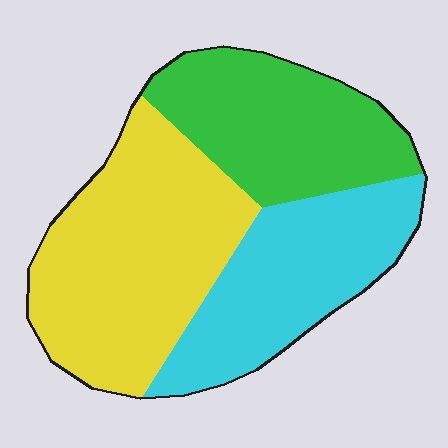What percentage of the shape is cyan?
Cyan covers around 30% of the shape.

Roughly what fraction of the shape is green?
Green covers around 30% of the shape.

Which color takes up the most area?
Yellow, at roughly 40%.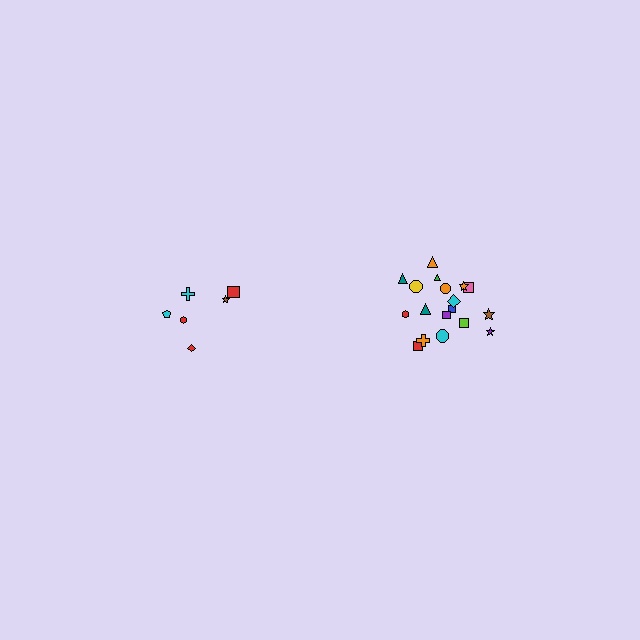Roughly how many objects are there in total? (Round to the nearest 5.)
Roughly 25 objects in total.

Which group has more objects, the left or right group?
The right group.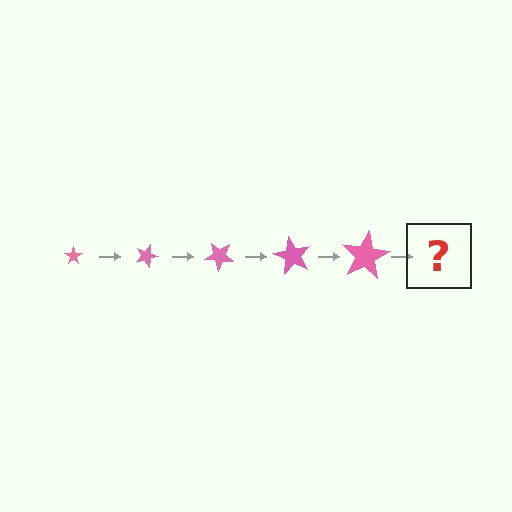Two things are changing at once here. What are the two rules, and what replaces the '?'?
The two rules are that the star grows larger each step and it rotates 20 degrees each step. The '?' should be a star, larger than the previous one and rotated 100 degrees from the start.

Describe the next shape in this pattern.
It should be a star, larger than the previous one and rotated 100 degrees from the start.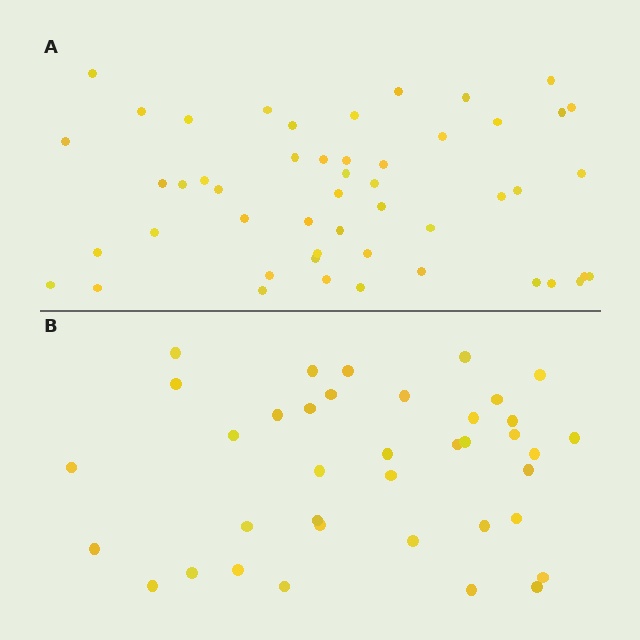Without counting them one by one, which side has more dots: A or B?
Region A (the top region) has more dots.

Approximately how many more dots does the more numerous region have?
Region A has roughly 12 or so more dots than region B.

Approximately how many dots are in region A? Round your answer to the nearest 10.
About 50 dots.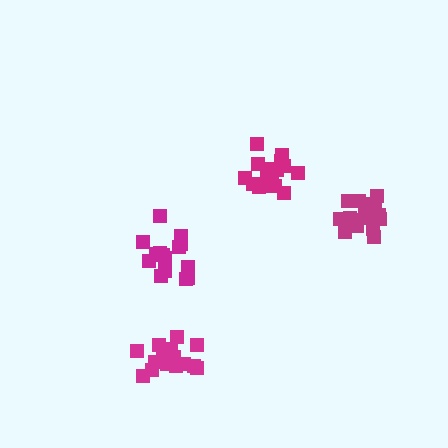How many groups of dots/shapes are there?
There are 4 groups.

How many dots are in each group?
Group 1: 16 dots, Group 2: 15 dots, Group 3: 18 dots, Group 4: 20 dots (69 total).